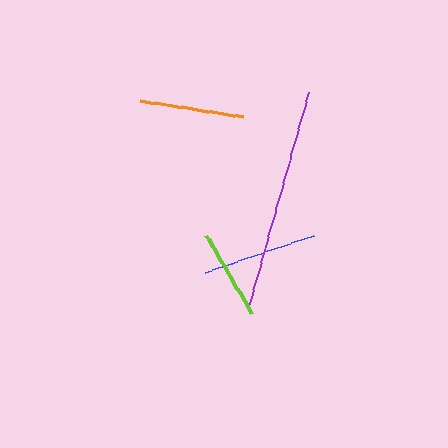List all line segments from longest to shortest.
From longest to shortest: purple, blue, orange, lime.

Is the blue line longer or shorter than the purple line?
The purple line is longer than the blue line.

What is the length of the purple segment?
The purple segment is approximately 222 pixels long.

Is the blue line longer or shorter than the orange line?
The blue line is longer than the orange line.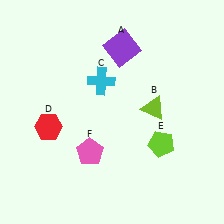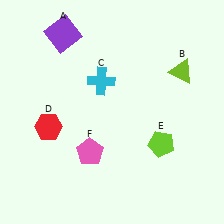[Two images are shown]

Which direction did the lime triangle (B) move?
The lime triangle (B) moved up.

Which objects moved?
The objects that moved are: the purple square (A), the lime triangle (B).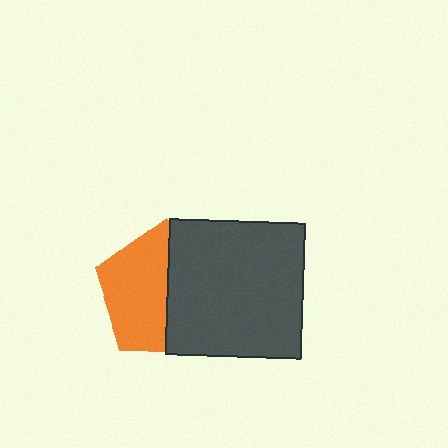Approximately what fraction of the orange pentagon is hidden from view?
Roughly 47% of the orange pentagon is hidden behind the dark gray square.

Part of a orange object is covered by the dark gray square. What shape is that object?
It is a pentagon.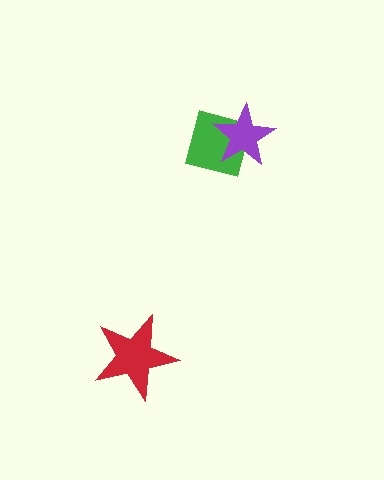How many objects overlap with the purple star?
1 object overlaps with the purple star.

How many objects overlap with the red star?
0 objects overlap with the red star.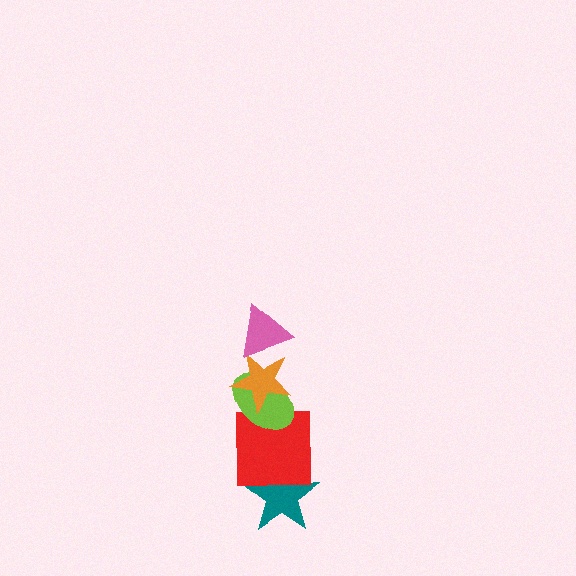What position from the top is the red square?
The red square is 4th from the top.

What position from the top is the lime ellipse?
The lime ellipse is 3rd from the top.